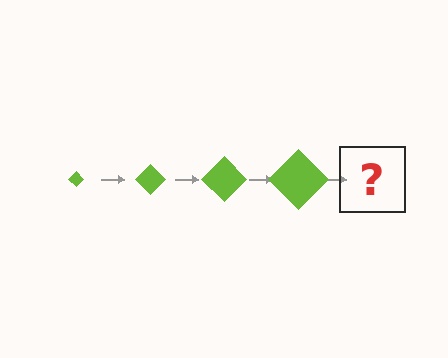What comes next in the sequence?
The next element should be a lime diamond, larger than the previous one.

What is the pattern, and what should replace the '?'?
The pattern is that the diamond gets progressively larger each step. The '?' should be a lime diamond, larger than the previous one.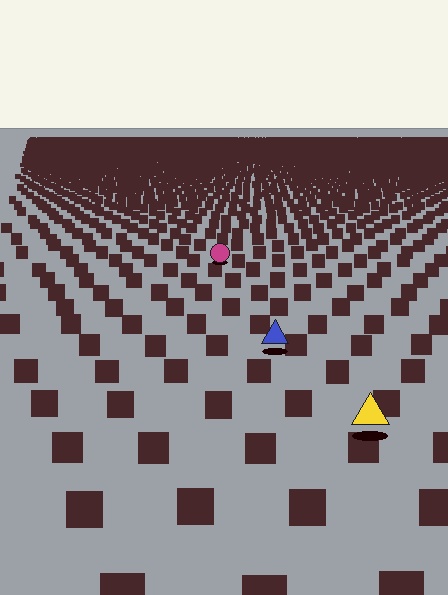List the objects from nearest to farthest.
From nearest to farthest: the yellow triangle, the blue triangle, the magenta circle.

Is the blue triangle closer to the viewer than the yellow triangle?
No. The yellow triangle is closer — you can tell from the texture gradient: the ground texture is coarser near it.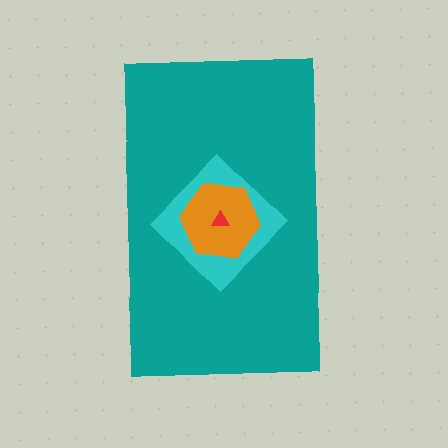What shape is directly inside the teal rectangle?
The cyan diamond.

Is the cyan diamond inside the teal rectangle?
Yes.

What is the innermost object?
The red triangle.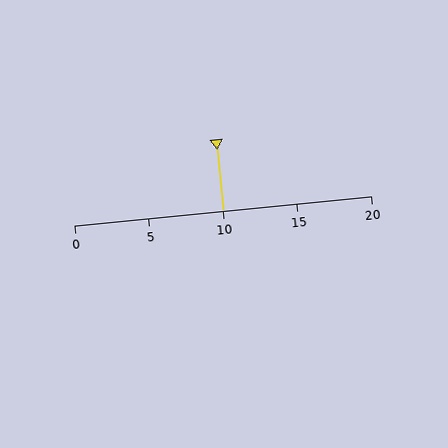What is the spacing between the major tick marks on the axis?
The major ticks are spaced 5 apart.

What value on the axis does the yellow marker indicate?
The marker indicates approximately 10.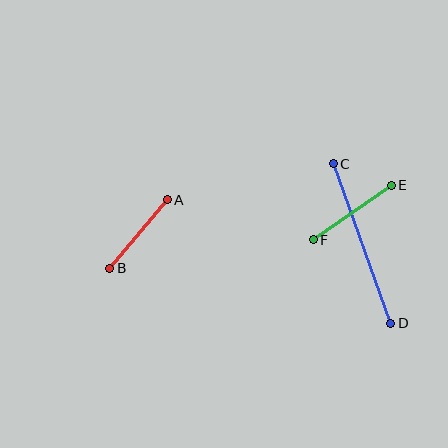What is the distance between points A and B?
The distance is approximately 89 pixels.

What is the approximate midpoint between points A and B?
The midpoint is at approximately (139, 234) pixels.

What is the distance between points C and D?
The distance is approximately 169 pixels.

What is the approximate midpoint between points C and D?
The midpoint is at approximately (362, 243) pixels.